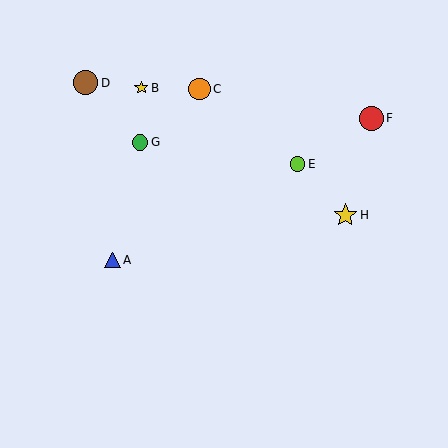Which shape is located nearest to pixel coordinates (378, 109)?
The red circle (labeled F) at (372, 118) is nearest to that location.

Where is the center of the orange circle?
The center of the orange circle is at (199, 89).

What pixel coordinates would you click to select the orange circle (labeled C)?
Click at (199, 89) to select the orange circle C.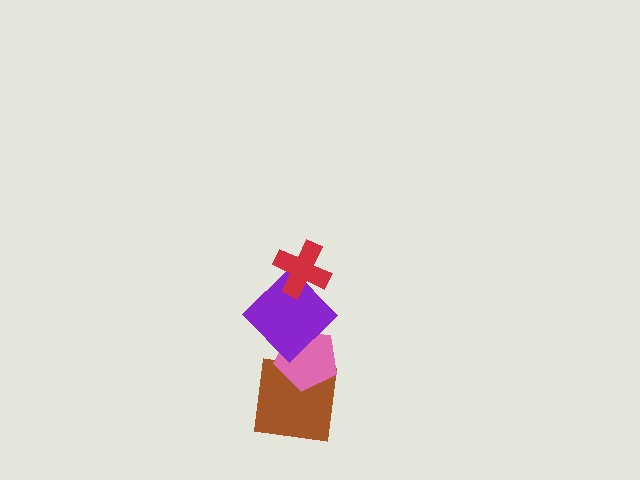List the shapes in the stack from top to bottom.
From top to bottom: the red cross, the purple diamond, the pink pentagon, the brown square.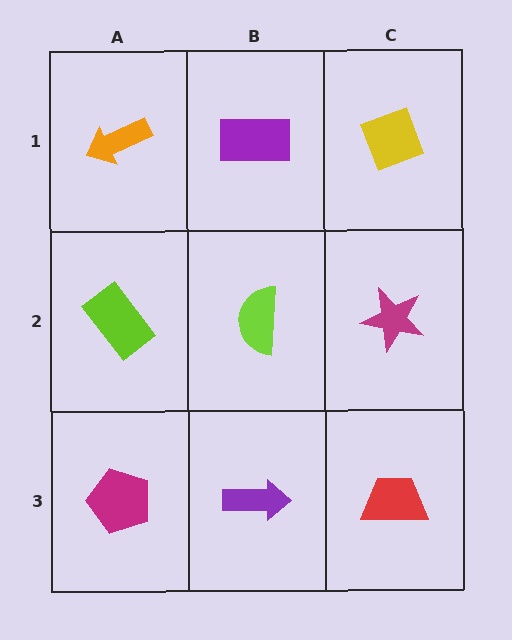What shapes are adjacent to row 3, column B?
A lime semicircle (row 2, column B), a magenta pentagon (row 3, column A), a red trapezoid (row 3, column C).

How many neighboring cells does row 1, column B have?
3.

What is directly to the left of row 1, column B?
An orange arrow.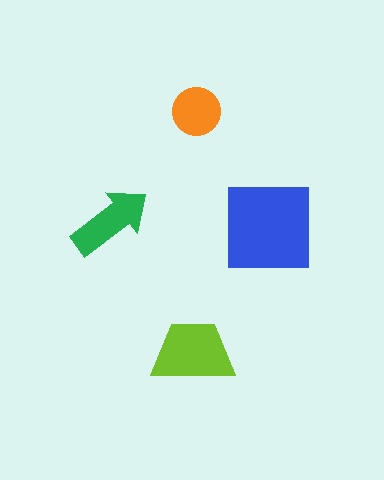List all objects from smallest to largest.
The orange circle, the green arrow, the lime trapezoid, the blue square.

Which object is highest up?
The orange circle is topmost.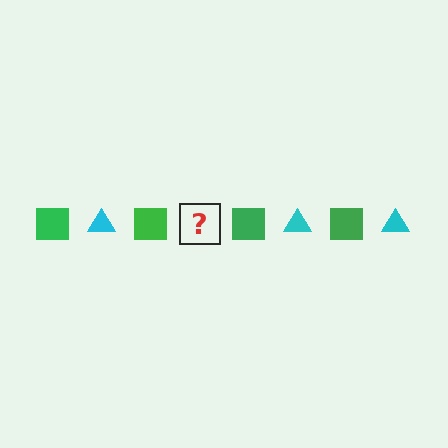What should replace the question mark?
The question mark should be replaced with a cyan triangle.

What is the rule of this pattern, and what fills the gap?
The rule is that the pattern alternates between green square and cyan triangle. The gap should be filled with a cyan triangle.